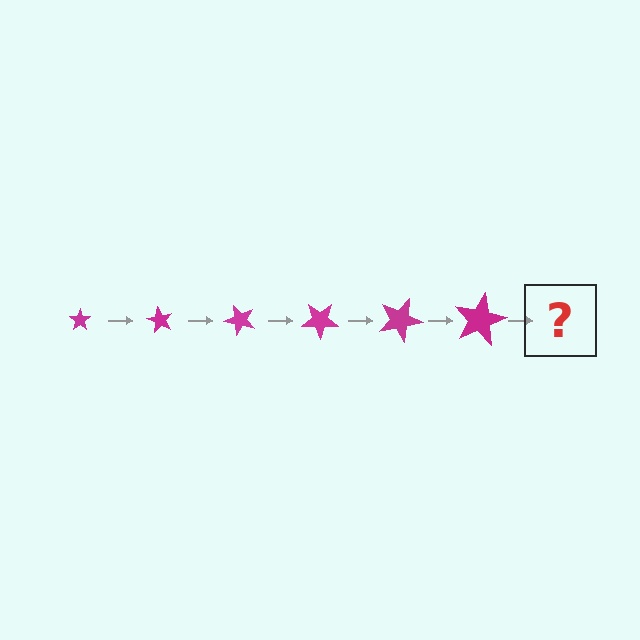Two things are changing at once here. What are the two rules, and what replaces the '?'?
The two rules are that the star grows larger each step and it rotates 60 degrees each step. The '?' should be a star, larger than the previous one and rotated 360 degrees from the start.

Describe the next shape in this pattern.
It should be a star, larger than the previous one and rotated 360 degrees from the start.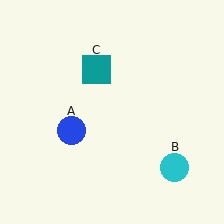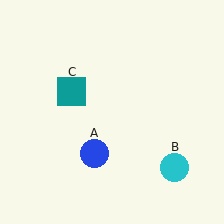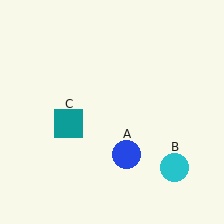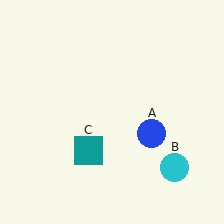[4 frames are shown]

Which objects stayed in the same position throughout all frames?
Cyan circle (object B) remained stationary.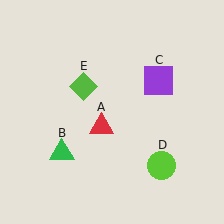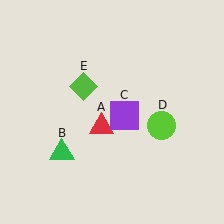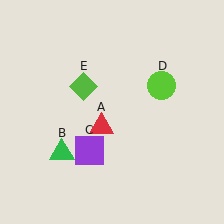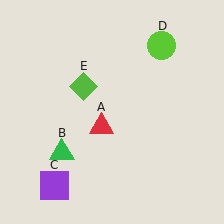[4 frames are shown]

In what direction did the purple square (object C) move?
The purple square (object C) moved down and to the left.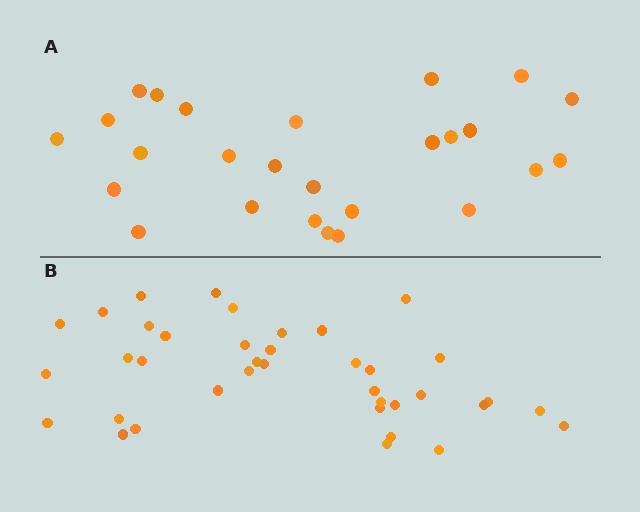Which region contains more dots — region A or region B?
Region B (the bottom region) has more dots.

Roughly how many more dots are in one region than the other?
Region B has roughly 12 or so more dots than region A.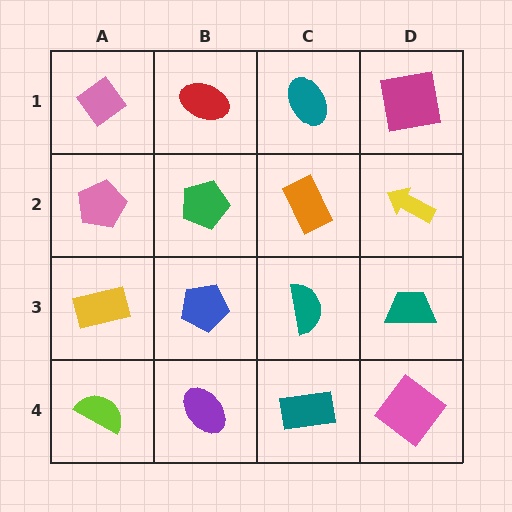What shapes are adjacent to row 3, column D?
A yellow arrow (row 2, column D), a pink diamond (row 4, column D), a teal semicircle (row 3, column C).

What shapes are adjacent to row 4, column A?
A yellow rectangle (row 3, column A), a purple ellipse (row 4, column B).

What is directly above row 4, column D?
A teal trapezoid.